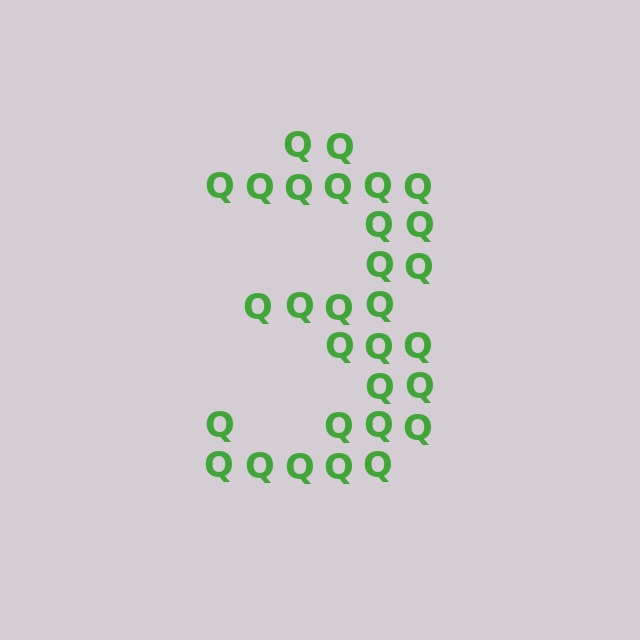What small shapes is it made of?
It is made of small letter Q's.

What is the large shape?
The large shape is the digit 3.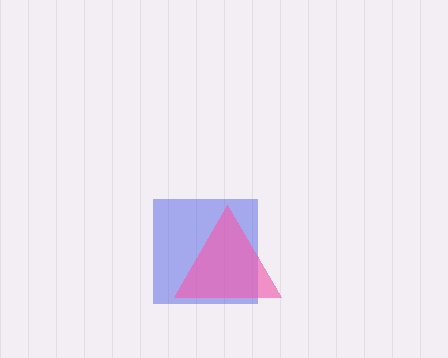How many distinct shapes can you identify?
There are 2 distinct shapes: a blue square, a pink triangle.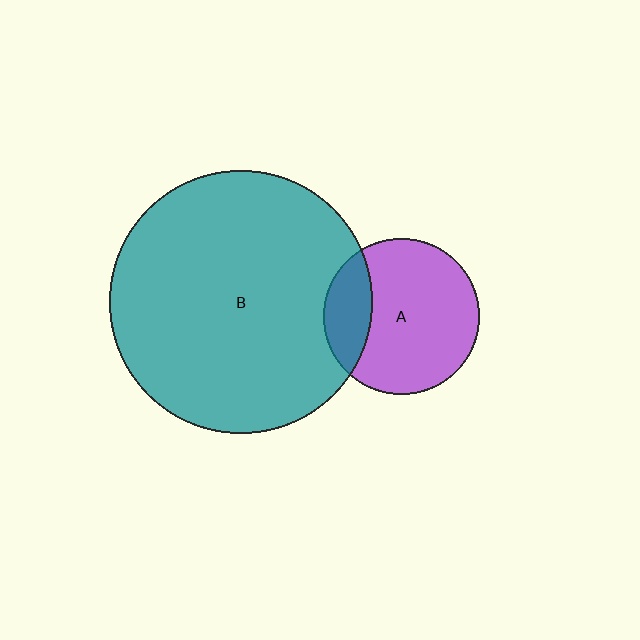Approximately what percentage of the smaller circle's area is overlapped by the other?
Approximately 25%.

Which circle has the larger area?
Circle B (teal).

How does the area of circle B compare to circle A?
Approximately 2.8 times.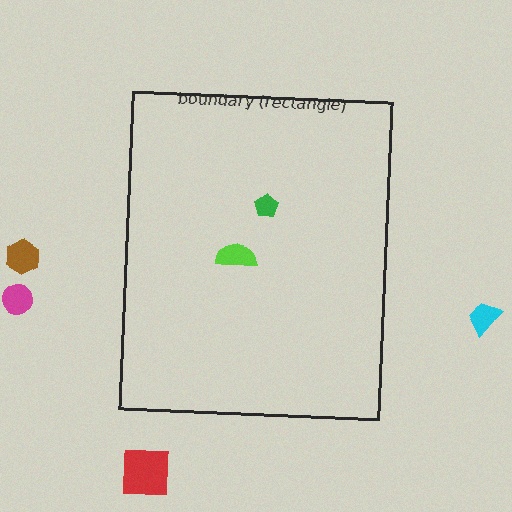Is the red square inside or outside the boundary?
Outside.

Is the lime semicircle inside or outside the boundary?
Inside.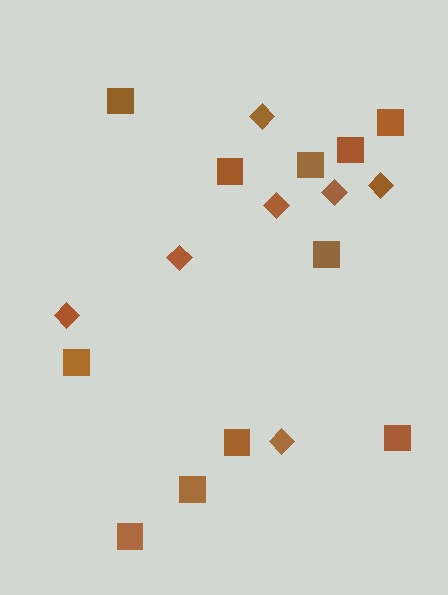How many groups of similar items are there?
There are 2 groups: one group of squares (11) and one group of diamonds (7).